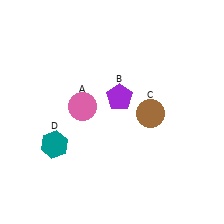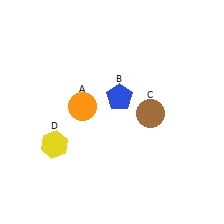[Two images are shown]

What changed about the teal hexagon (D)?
In Image 1, D is teal. In Image 2, it changed to yellow.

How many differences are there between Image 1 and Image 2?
There are 3 differences between the two images.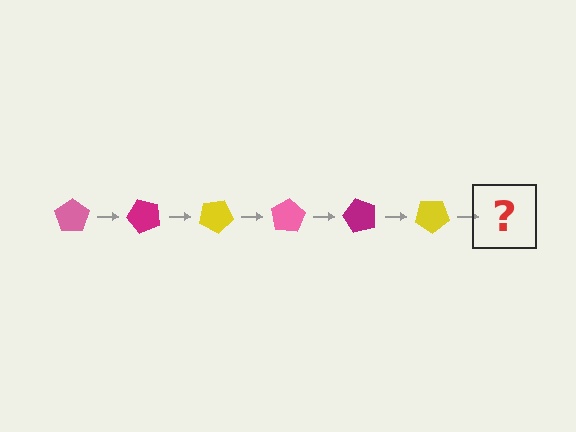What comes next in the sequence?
The next element should be a pink pentagon, rotated 300 degrees from the start.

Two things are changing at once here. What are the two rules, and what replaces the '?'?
The two rules are that it rotates 50 degrees each step and the color cycles through pink, magenta, and yellow. The '?' should be a pink pentagon, rotated 300 degrees from the start.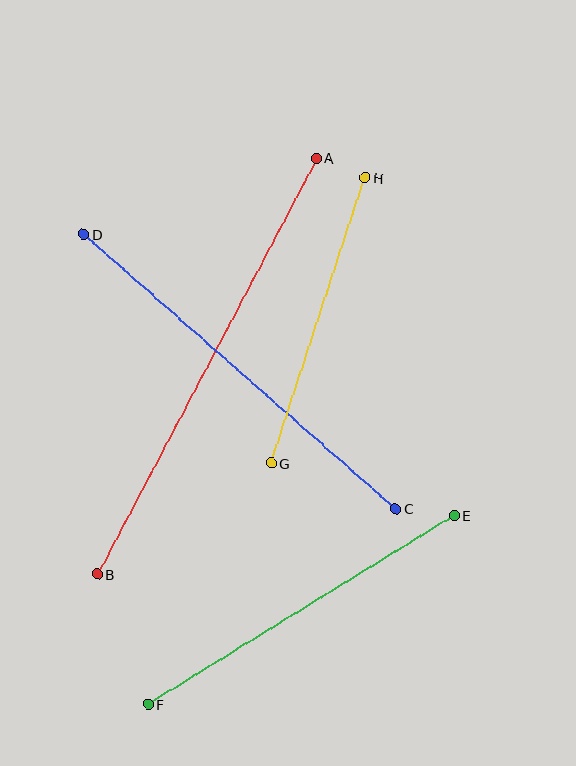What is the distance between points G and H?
The distance is approximately 301 pixels.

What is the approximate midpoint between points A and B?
The midpoint is at approximately (207, 366) pixels.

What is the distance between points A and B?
The distance is approximately 470 pixels.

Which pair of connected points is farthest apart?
Points A and B are farthest apart.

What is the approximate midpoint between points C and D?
The midpoint is at approximately (240, 372) pixels.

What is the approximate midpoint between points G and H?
The midpoint is at approximately (318, 320) pixels.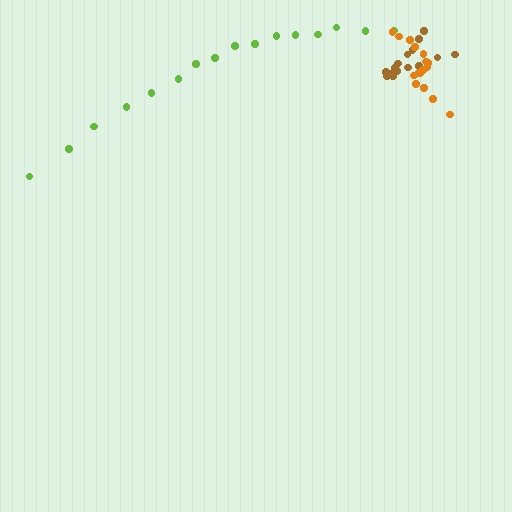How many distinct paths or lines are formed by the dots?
There are 3 distinct paths.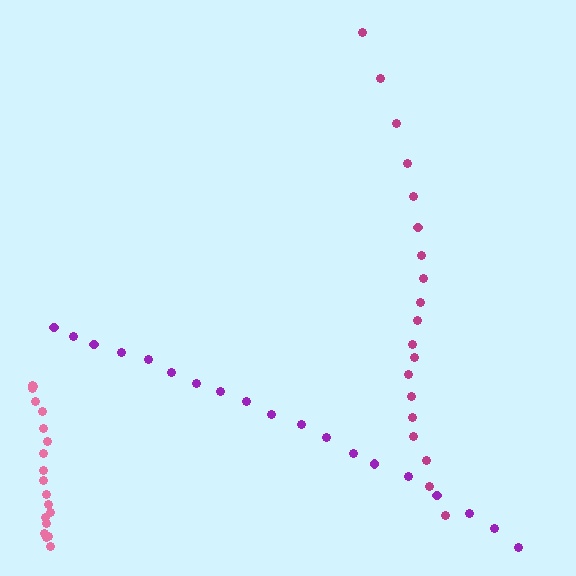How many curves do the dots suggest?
There are 3 distinct paths.